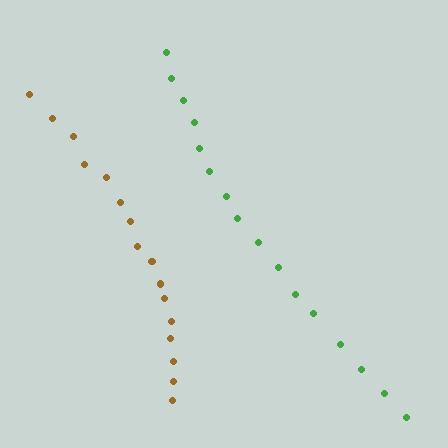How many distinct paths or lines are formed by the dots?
There are 2 distinct paths.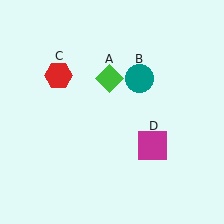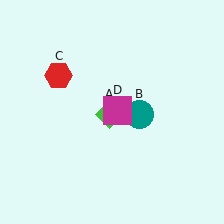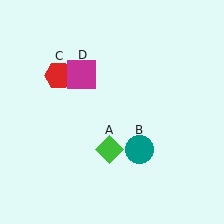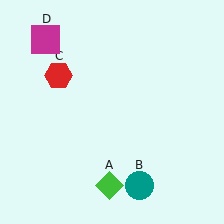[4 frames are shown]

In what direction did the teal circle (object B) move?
The teal circle (object B) moved down.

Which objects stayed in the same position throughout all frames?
Red hexagon (object C) remained stationary.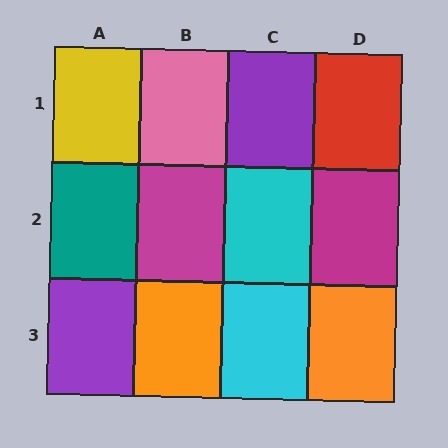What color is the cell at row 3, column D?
Orange.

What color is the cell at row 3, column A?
Purple.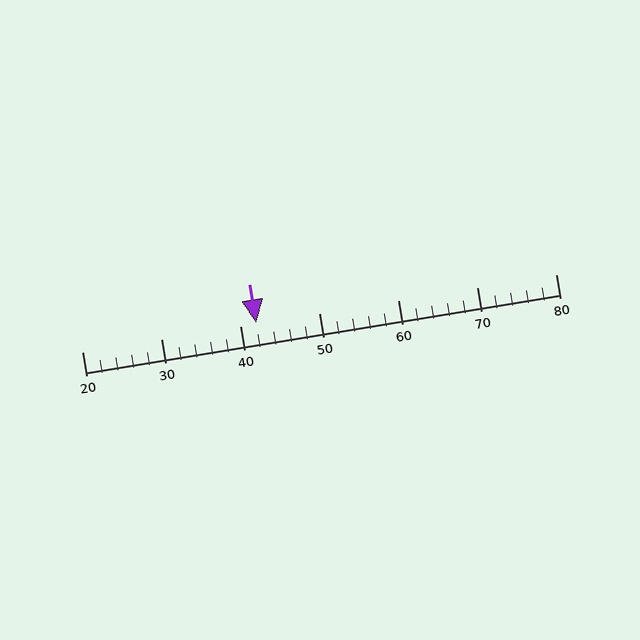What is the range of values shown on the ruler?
The ruler shows values from 20 to 80.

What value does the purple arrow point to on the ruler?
The purple arrow points to approximately 42.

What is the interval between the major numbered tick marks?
The major tick marks are spaced 10 units apart.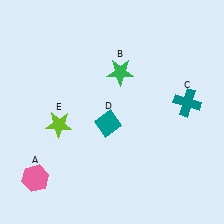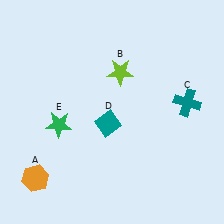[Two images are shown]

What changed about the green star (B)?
In Image 1, B is green. In Image 2, it changed to lime.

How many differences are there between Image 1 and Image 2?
There are 3 differences between the two images.